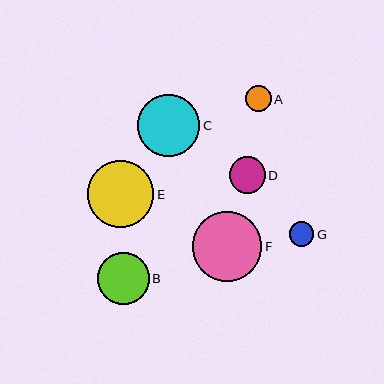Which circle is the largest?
Circle F is the largest with a size of approximately 69 pixels.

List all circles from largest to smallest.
From largest to smallest: F, E, C, B, D, A, G.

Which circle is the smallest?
Circle G is the smallest with a size of approximately 25 pixels.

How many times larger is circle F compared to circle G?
Circle F is approximately 2.8 times the size of circle G.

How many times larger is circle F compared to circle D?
Circle F is approximately 1.9 times the size of circle D.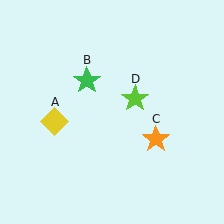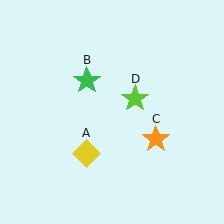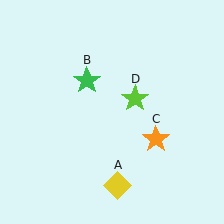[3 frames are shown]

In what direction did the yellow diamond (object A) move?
The yellow diamond (object A) moved down and to the right.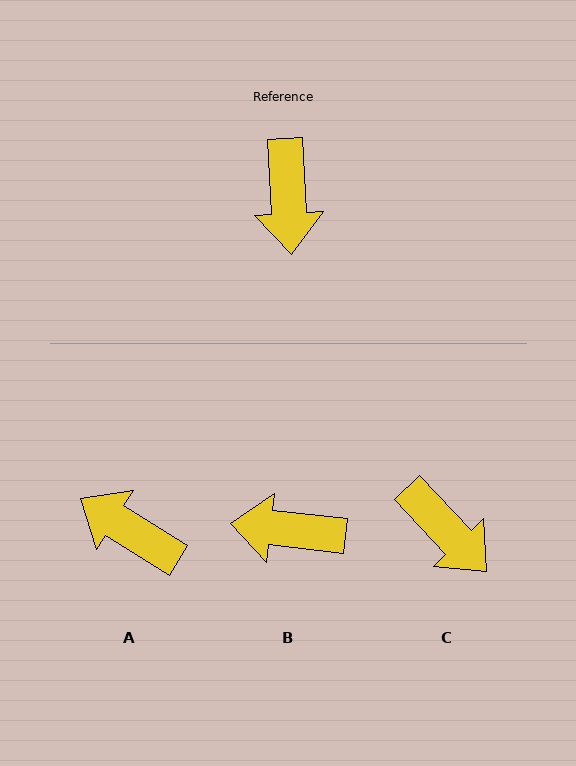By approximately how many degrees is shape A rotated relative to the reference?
Approximately 125 degrees clockwise.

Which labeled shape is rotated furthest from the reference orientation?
A, about 125 degrees away.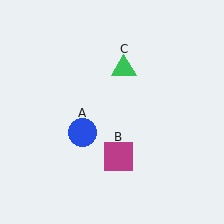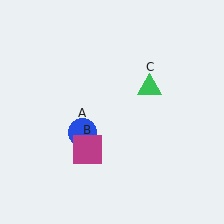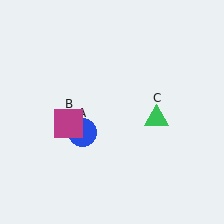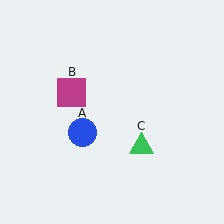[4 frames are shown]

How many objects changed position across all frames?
2 objects changed position: magenta square (object B), green triangle (object C).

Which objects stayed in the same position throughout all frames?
Blue circle (object A) remained stationary.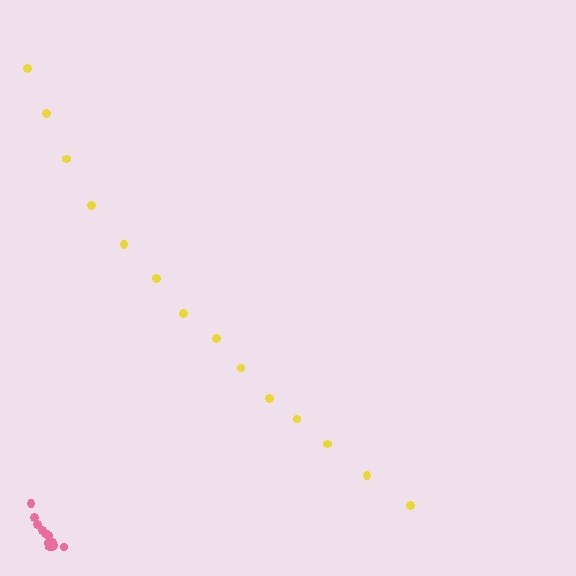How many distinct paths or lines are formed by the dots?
There are 2 distinct paths.